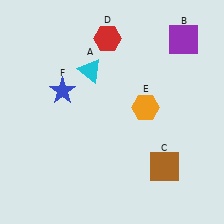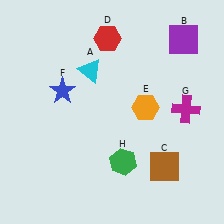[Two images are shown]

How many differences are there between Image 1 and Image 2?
There are 2 differences between the two images.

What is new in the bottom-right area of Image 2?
A green hexagon (H) was added in the bottom-right area of Image 2.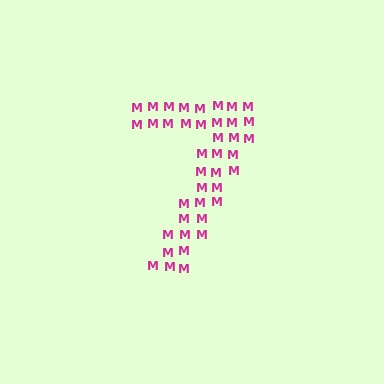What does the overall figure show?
The overall figure shows the digit 7.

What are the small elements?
The small elements are letter M's.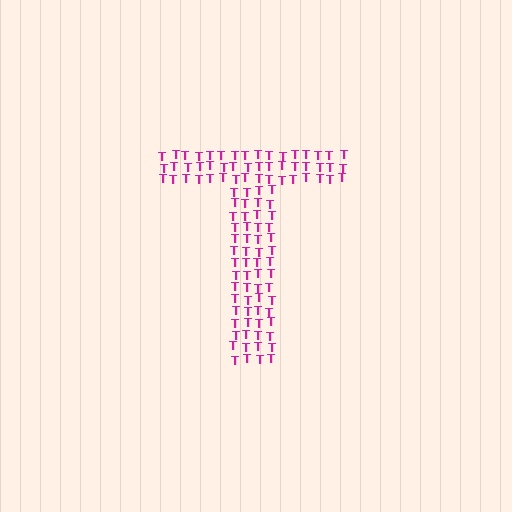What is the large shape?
The large shape is the letter T.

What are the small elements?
The small elements are letter T's.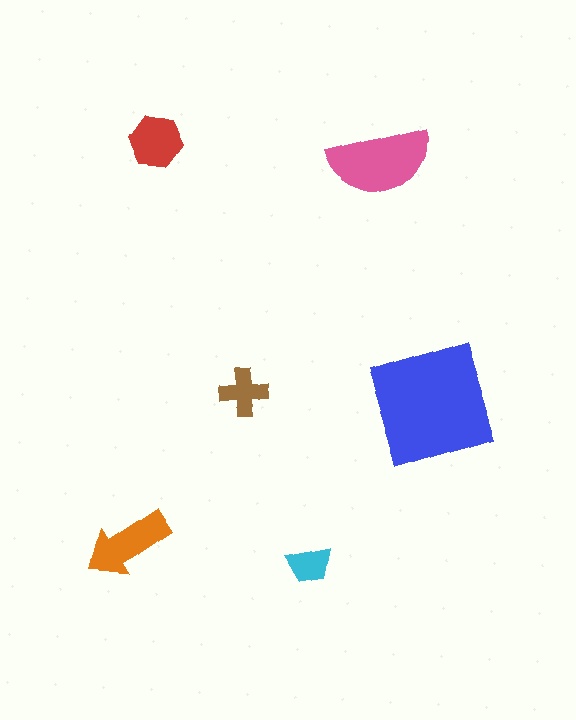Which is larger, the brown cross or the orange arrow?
The orange arrow.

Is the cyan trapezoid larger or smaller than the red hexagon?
Smaller.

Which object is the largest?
The blue square.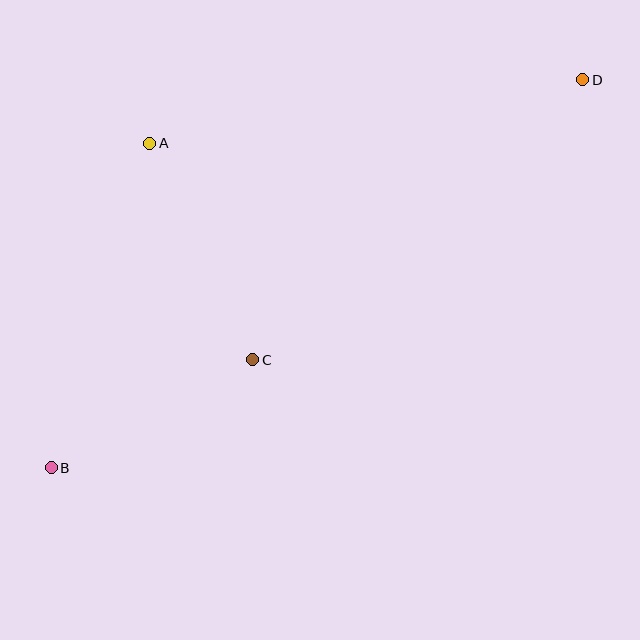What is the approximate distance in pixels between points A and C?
The distance between A and C is approximately 240 pixels.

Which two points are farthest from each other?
Points B and D are farthest from each other.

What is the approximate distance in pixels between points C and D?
The distance between C and D is approximately 432 pixels.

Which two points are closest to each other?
Points B and C are closest to each other.